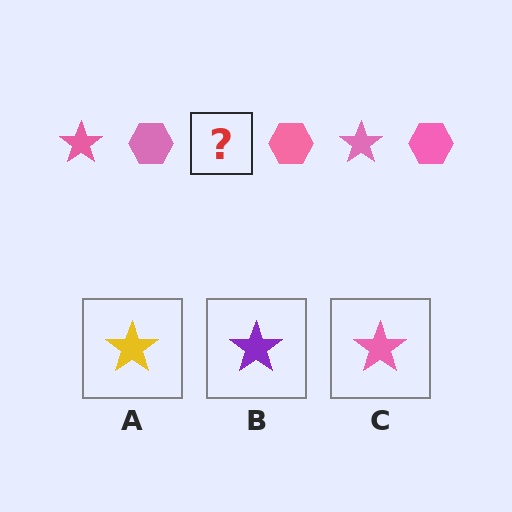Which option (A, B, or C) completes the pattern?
C.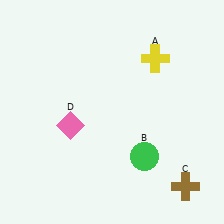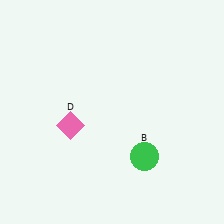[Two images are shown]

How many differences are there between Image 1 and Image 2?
There are 2 differences between the two images.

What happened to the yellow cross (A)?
The yellow cross (A) was removed in Image 2. It was in the top-right area of Image 1.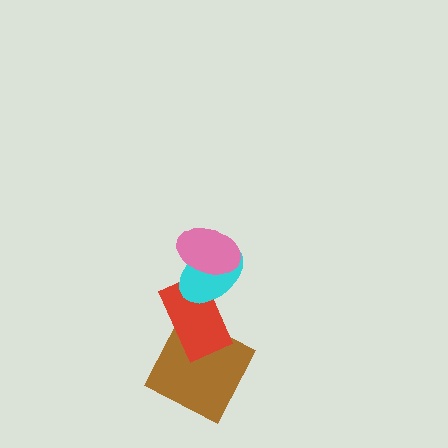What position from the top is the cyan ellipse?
The cyan ellipse is 2nd from the top.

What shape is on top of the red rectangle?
The cyan ellipse is on top of the red rectangle.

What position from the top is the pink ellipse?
The pink ellipse is 1st from the top.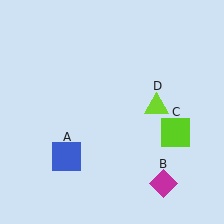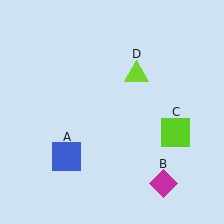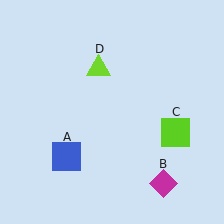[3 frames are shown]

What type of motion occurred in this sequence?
The lime triangle (object D) rotated counterclockwise around the center of the scene.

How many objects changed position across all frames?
1 object changed position: lime triangle (object D).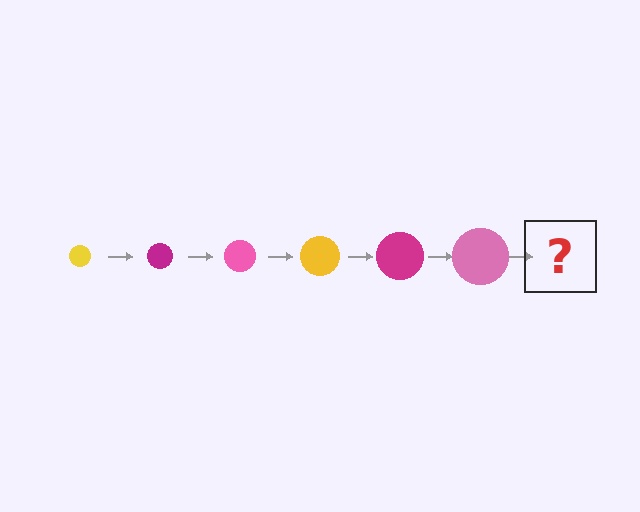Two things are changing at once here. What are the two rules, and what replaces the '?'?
The two rules are that the circle grows larger each step and the color cycles through yellow, magenta, and pink. The '?' should be a yellow circle, larger than the previous one.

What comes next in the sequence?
The next element should be a yellow circle, larger than the previous one.